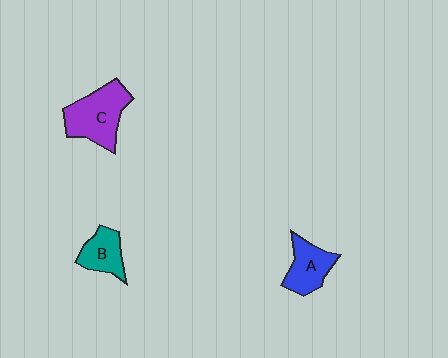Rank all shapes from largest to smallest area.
From largest to smallest: C (purple), A (blue), B (teal).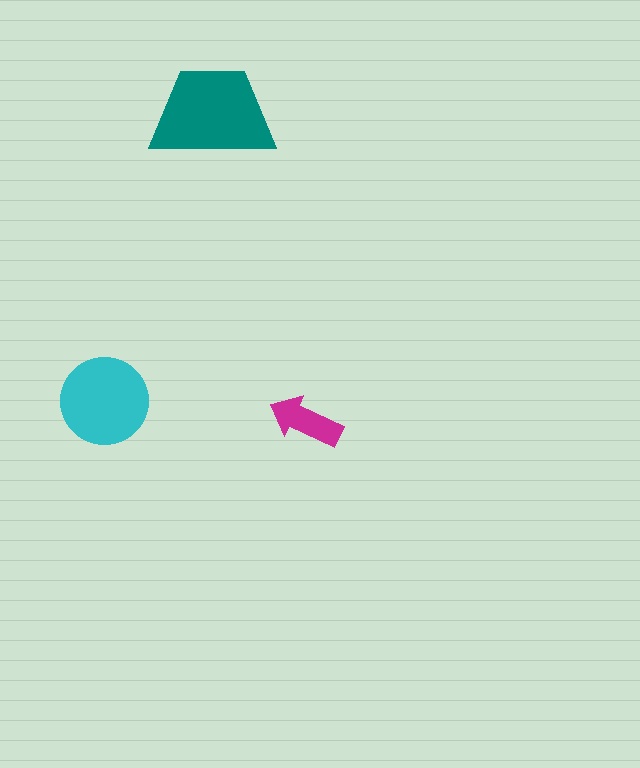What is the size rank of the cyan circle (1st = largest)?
2nd.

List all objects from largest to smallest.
The teal trapezoid, the cyan circle, the magenta arrow.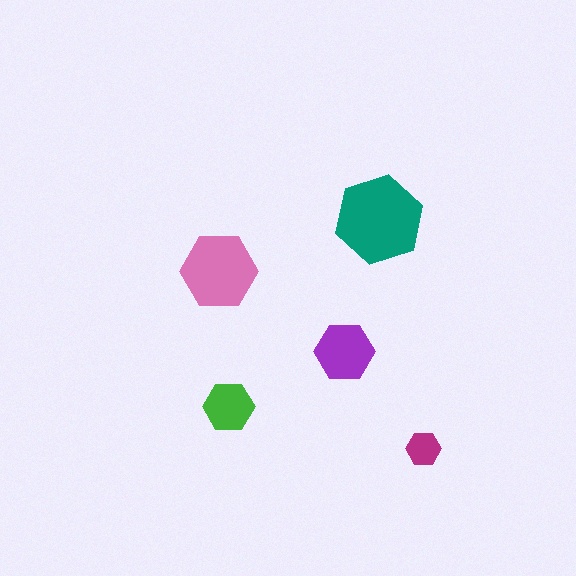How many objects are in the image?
There are 5 objects in the image.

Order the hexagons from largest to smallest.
the teal one, the pink one, the purple one, the green one, the magenta one.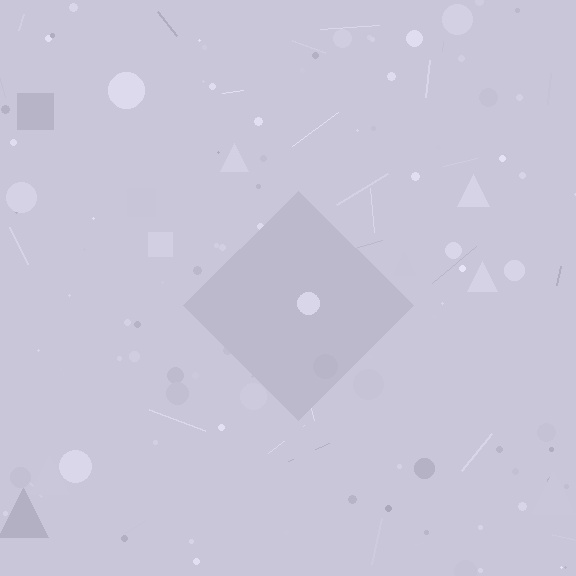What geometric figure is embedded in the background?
A diamond is embedded in the background.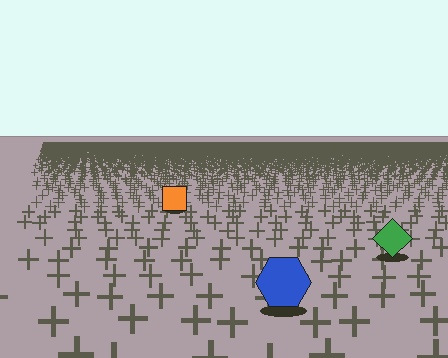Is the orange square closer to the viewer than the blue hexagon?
No. The blue hexagon is closer — you can tell from the texture gradient: the ground texture is coarser near it.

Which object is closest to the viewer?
The blue hexagon is closest. The texture marks near it are larger and more spread out.